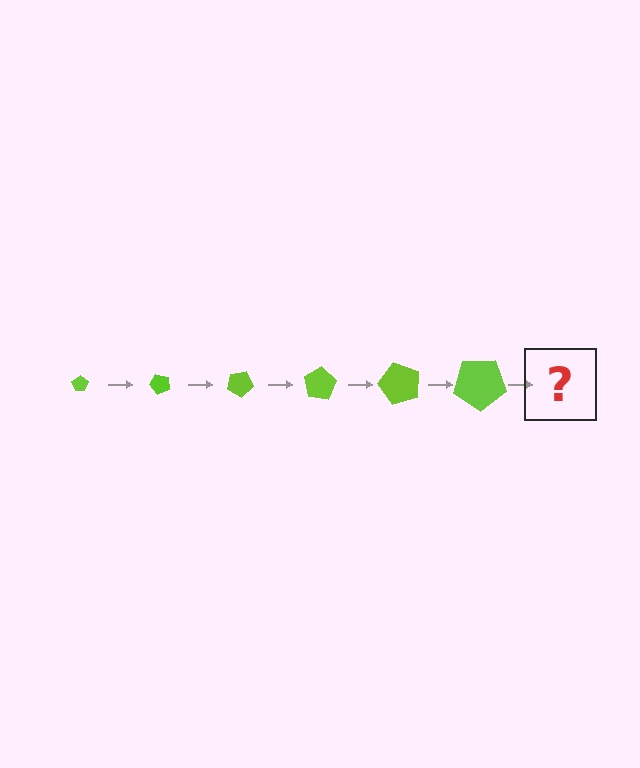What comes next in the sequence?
The next element should be a pentagon, larger than the previous one and rotated 300 degrees from the start.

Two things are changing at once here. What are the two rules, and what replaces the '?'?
The two rules are that the pentagon grows larger each step and it rotates 50 degrees each step. The '?' should be a pentagon, larger than the previous one and rotated 300 degrees from the start.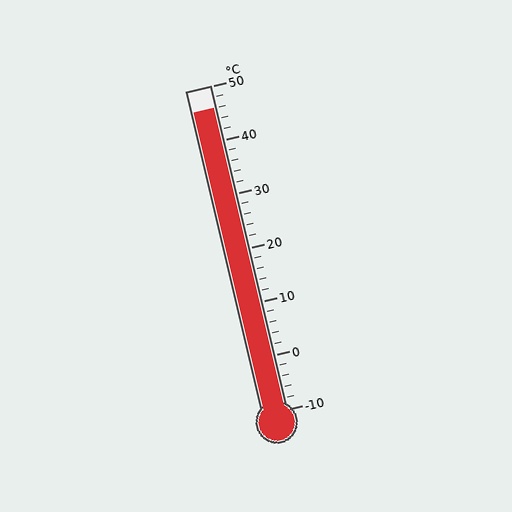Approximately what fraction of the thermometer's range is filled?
The thermometer is filled to approximately 95% of its range.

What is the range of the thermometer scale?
The thermometer scale ranges from -10°C to 50°C.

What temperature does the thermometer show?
The thermometer shows approximately 46°C.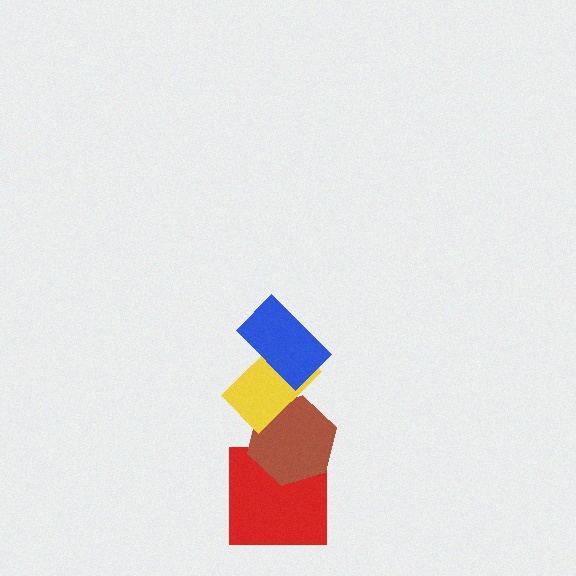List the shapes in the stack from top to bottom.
From top to bottom: the blue rectangle, the yellow rectangle, the brown hexagon, the red square.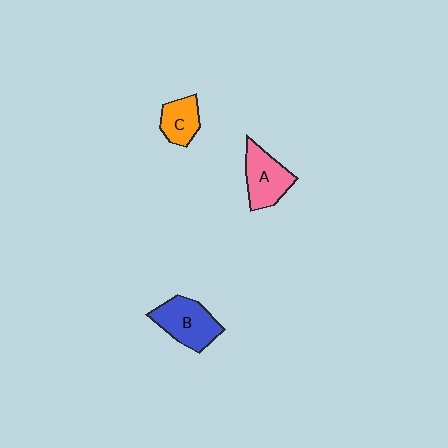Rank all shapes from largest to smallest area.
From largest to smallest: B (blue), A (pink), C (orange).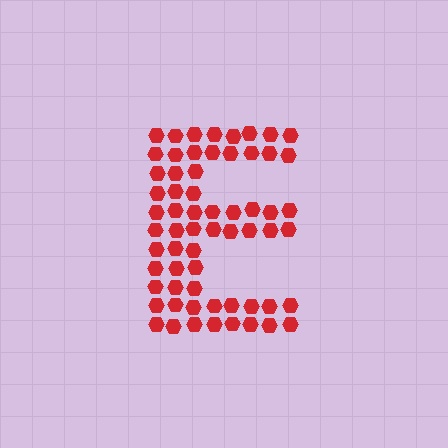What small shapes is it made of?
It is made of small hexagons.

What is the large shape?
The large shape is the letter E.